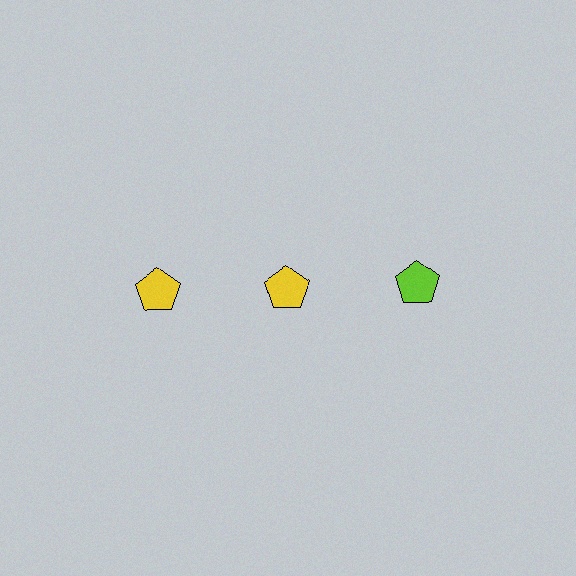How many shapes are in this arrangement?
There are 3 shapes arranged in a grid pattern.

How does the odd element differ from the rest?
It has a different color: lime instead of yellow.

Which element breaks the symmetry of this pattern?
The lime pentagon in the top row, center column breaks the symmetry. All other shapes are yellow pentagons.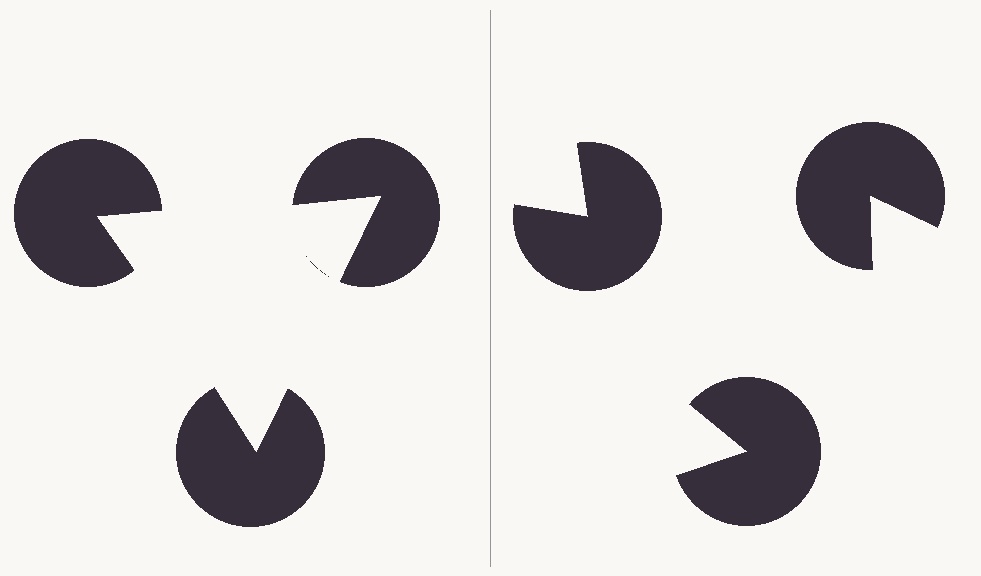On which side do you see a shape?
An illusory triangle appears on the left side. On the right side the wedge cuts are rotated, so no coherent shape forms.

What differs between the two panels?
The pac-man discs are positioned identically on both sides; only the wedge orientations differ. On the left they align to a triangle; on the right they are misaligned.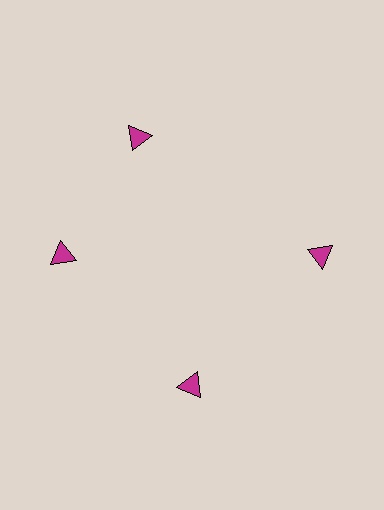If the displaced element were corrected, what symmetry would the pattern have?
It would have 4-fold rotational symmetry — the pattern would map onto itself every 90 degrees.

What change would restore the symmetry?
The symmetry would be restored by rotating it back into even spacing with its neighbors so that all 4 triangles sit at equal angles and equal distance from the center.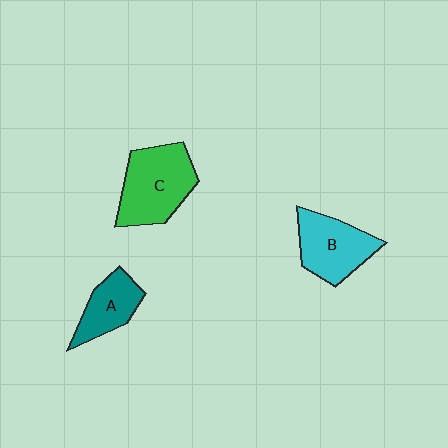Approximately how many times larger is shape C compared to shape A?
Approximately 1.6 times.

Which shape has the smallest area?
Shape A (teal).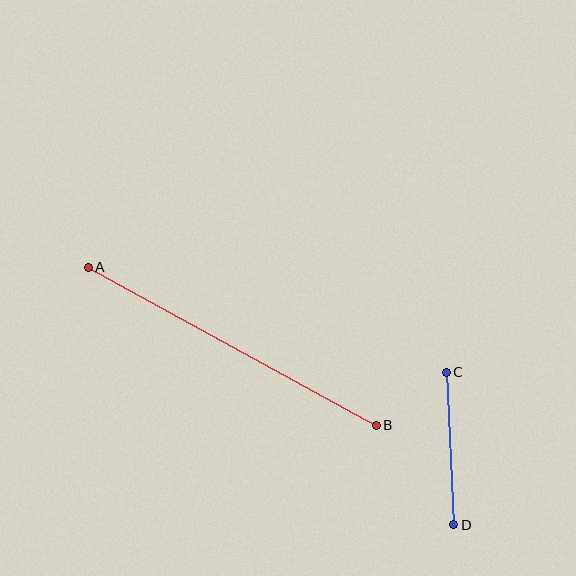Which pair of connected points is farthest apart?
Points A and B are farthest apart.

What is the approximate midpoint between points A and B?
The midpoint is at approximately (232, 346) pixels.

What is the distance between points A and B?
The distance is approximately 329 pixels.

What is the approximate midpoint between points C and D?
The midpoint is at approximately (450, 449) pixels.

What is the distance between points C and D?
The distance is approximately 153 pixels.